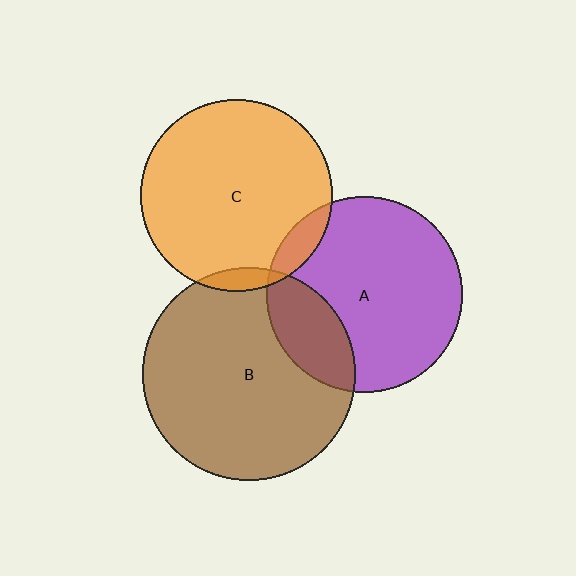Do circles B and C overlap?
Yes.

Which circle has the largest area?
Circle B (brown).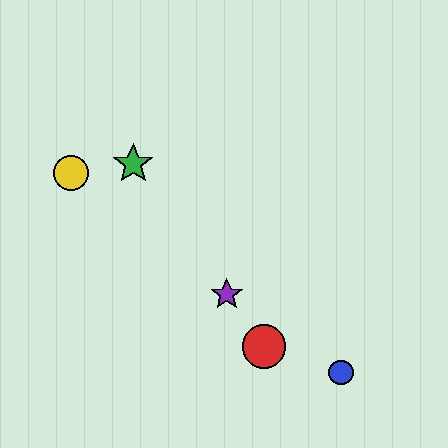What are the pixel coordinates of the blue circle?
The blue circle is at (341, 373).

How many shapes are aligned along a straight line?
3 shapes (the red circle, the green star, the purple star) are aligned along a straight line.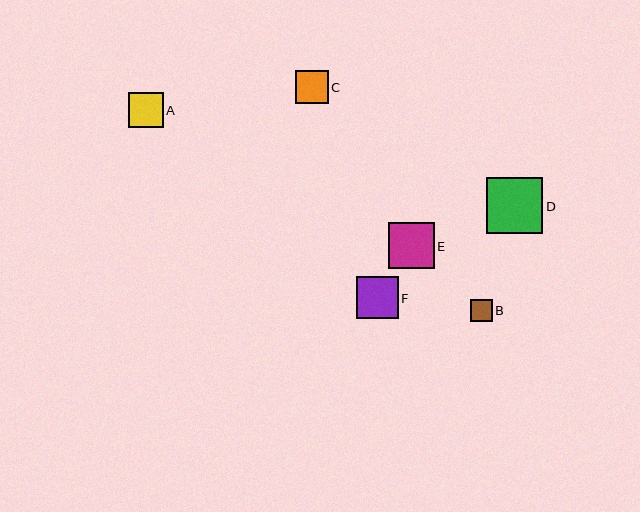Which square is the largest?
Square D is the largest with a size of approximately 56 pixels.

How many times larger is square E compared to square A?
Square E is approximately 1.3 times the size of square A.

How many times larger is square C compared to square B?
Square C is approximately 1.5 times the size of square B.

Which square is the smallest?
Square B is the smallest with a size of approximately 22 pixels.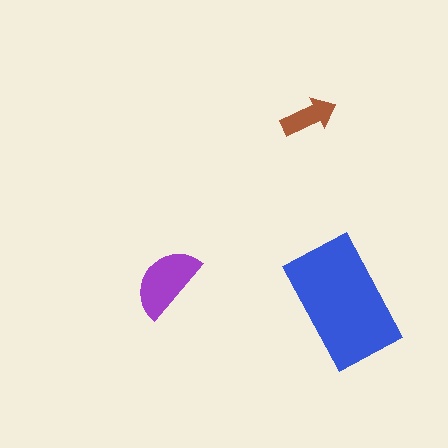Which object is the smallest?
The brown arrow.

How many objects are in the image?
There are 3 objects in the image.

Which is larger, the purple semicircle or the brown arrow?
The purple semicircle.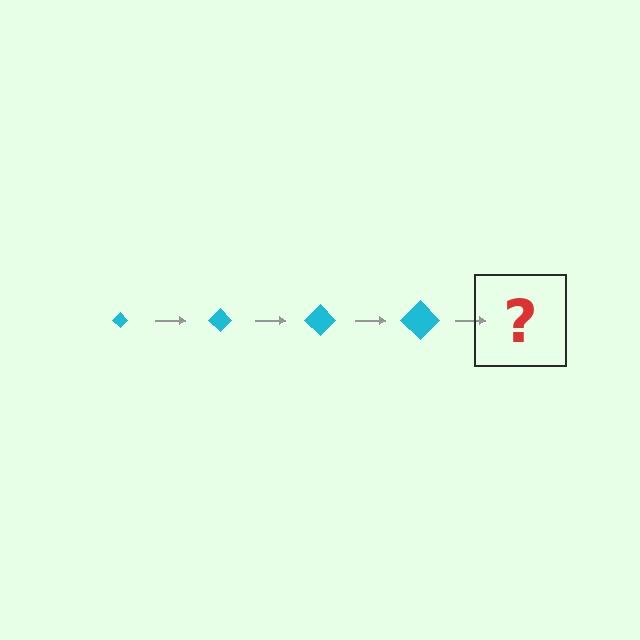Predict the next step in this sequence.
The next step is a cyan diamond, larger than the previous one.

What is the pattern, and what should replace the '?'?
The pattern is that the diamond gets progressively larger each step. The '?' should be a cyan diamond, larger than the previous one.